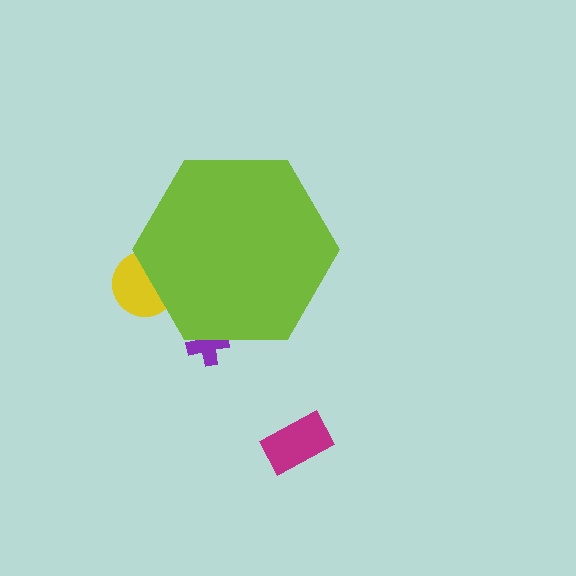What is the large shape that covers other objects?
A lime hexagon.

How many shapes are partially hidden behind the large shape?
2 shapes are partially hidden.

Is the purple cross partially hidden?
Yes, the purple cross is partially hidden behind the lime hexagon.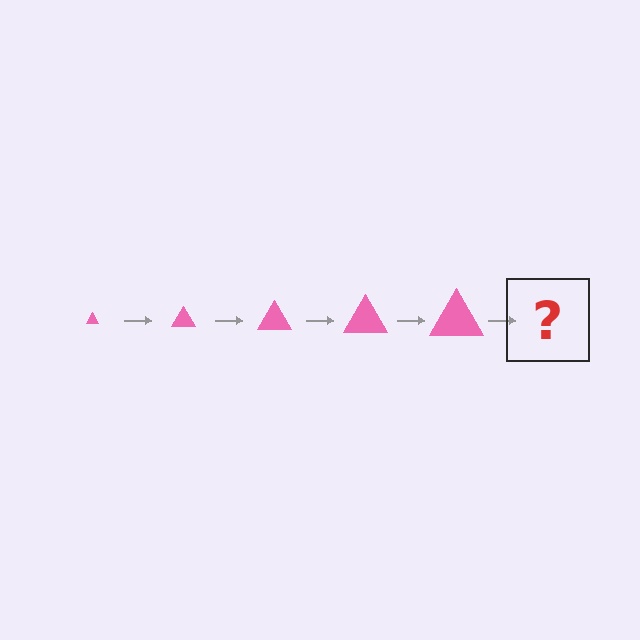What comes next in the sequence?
The next element should be a pink triangle, larger than the previous one.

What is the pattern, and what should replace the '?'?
The pattern is that the triangle gets progressively larger each step. The '?' should be a pink triangle, larger than the previous one.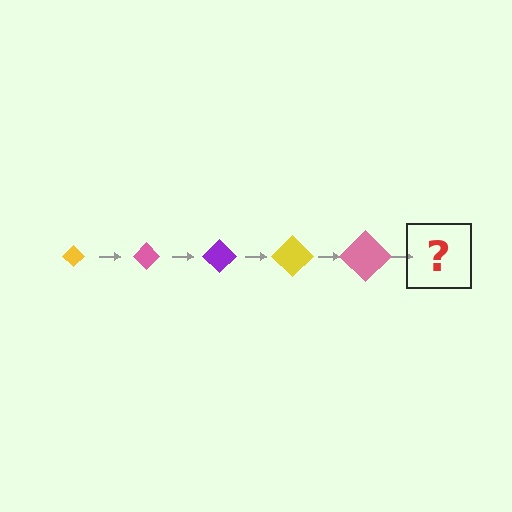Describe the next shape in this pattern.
It should be a purple diamond, larger than the previous one.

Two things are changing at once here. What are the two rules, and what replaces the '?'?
The two rules are that the diamond grows larger each step and the color cycles through yellow, pink, and purple. The '?' should be a purple diamond, larger than the previous one.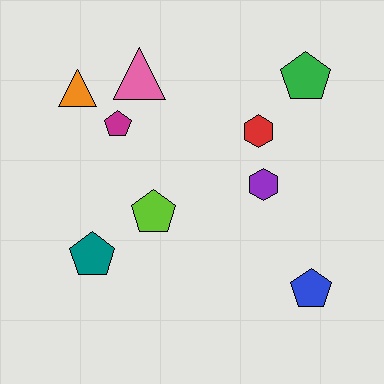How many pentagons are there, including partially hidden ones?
There are 5 pentagons.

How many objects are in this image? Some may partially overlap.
There are 9 objects.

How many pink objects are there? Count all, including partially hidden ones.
There is 1 pink object.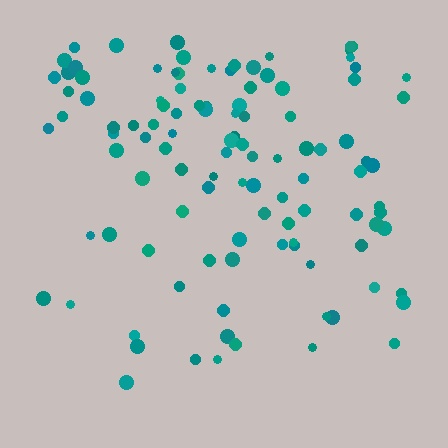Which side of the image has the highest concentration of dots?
The top.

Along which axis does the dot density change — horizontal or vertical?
Vertical.